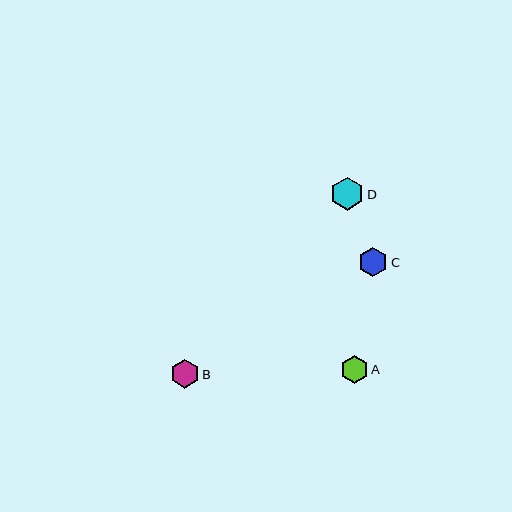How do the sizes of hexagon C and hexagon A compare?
Hexagon C and hexagon A are approximately the same size.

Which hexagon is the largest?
Hexagon D is the largest with a size of approximately 33 pixels.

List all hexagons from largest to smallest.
From largest to smallest: D, C, B, A.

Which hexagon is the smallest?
Hexagon A is the smallest with a size of approximately 27 pixels.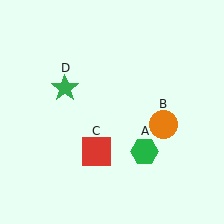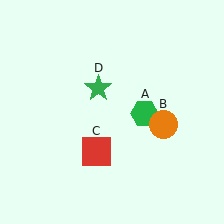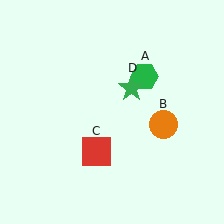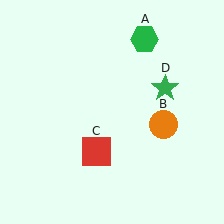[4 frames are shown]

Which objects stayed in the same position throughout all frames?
Orange circle (object B) and red square (object C) remained stationary.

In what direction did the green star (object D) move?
The green star (object D) moved right.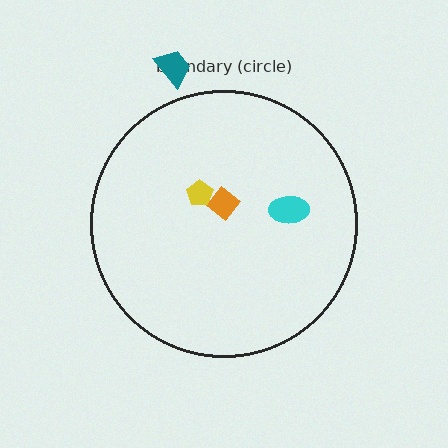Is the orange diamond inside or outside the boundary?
Inside.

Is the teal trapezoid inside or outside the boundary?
Outside.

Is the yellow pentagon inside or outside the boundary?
Inside.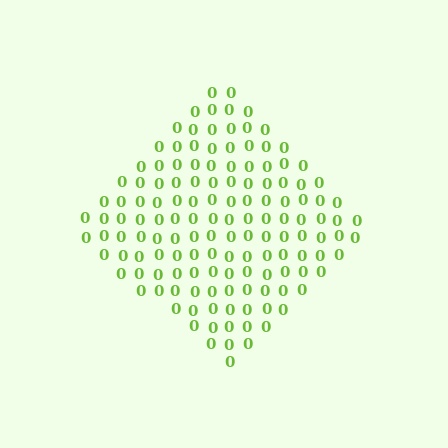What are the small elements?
The small elements are digit 0's.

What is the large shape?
The large shape is a diamond.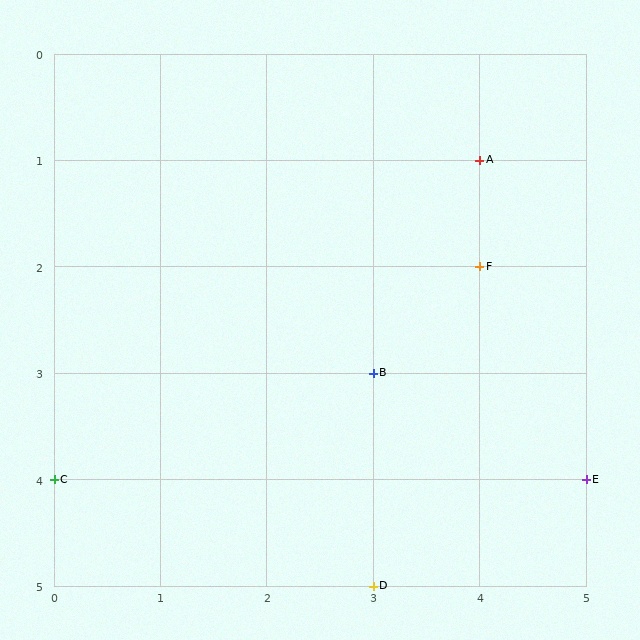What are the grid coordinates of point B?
Point B is at grid coordinates (3, 3).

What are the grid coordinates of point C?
Point C is at grid coordinates (0, 4).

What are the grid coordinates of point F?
Point F is at grid coordinates (4, 2).